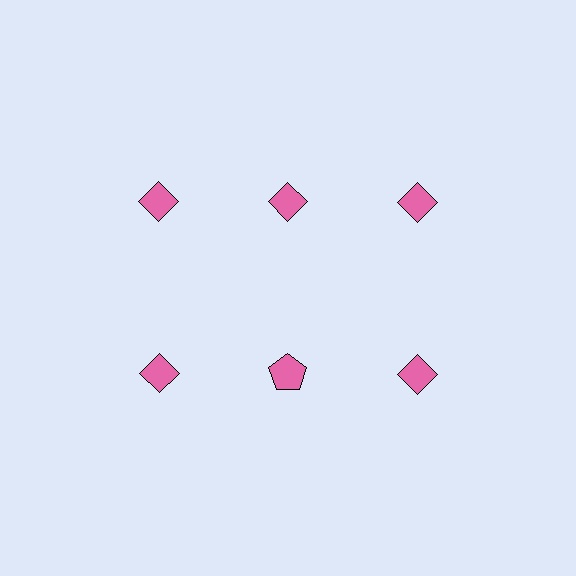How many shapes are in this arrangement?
There are 6 shapes arranged in a grid pattern.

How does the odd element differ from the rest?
It has a different shape: pentagon instead of diamond.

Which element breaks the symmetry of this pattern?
The pink pentagon in the second row, second from left column breaks the symmetry. All other shapes are pink diamonds.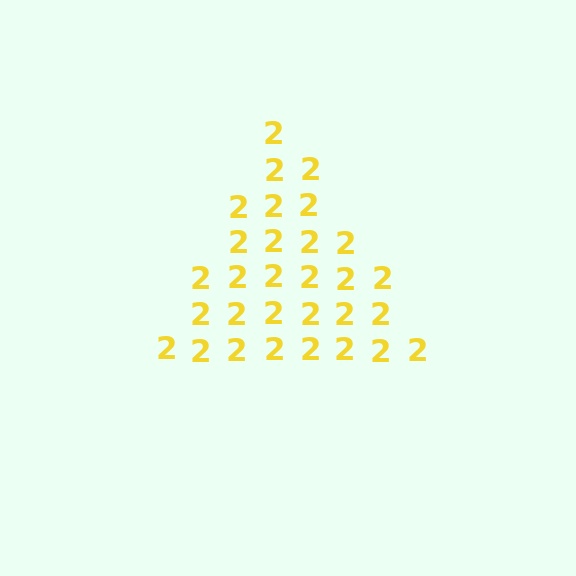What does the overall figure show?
The overall figure shows a triangle.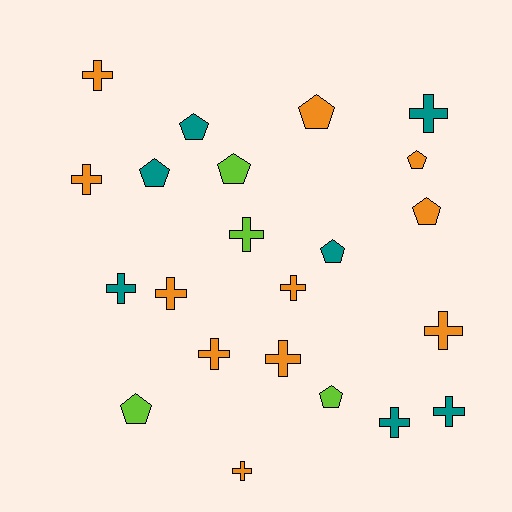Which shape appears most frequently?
Cross, with 13 objects.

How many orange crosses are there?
There are 8 orange crosses.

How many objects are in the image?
There are 22 objects.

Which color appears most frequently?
Orange, with 11 objects.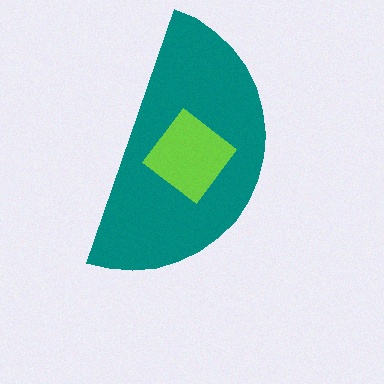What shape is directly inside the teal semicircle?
The lime diamond.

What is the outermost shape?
The teal semicircle.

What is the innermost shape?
The lime diamond.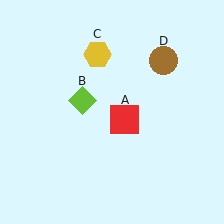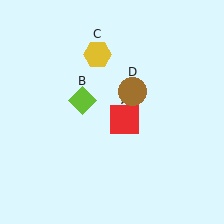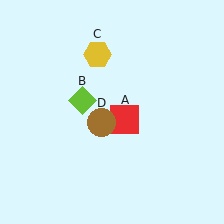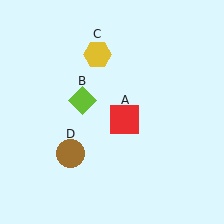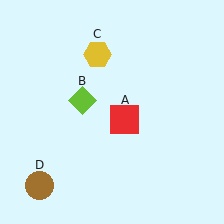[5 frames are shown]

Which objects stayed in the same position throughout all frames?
Red square (object A) and lime diamond (object B) and yellow hexagon (object C) remained stationary.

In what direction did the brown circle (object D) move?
The brown circle (object D) moved down and to the left.